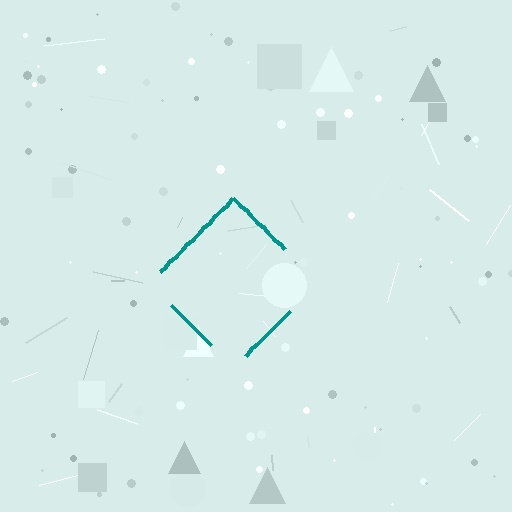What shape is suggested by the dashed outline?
The dashed outline suggests a diamond.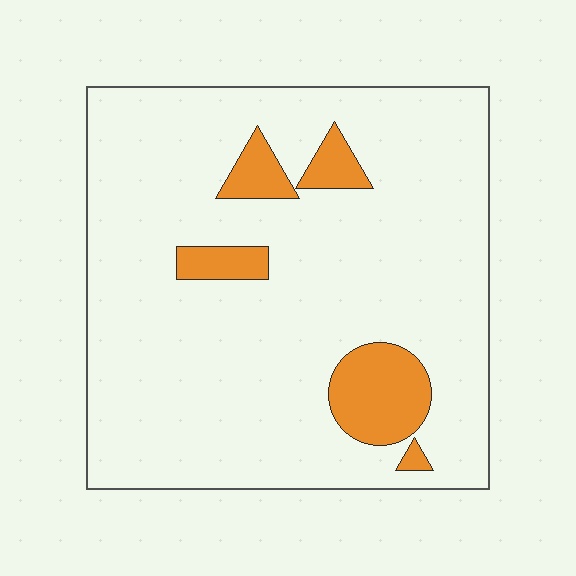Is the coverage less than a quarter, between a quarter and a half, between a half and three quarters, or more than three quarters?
Less than a quarter.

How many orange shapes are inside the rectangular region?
5.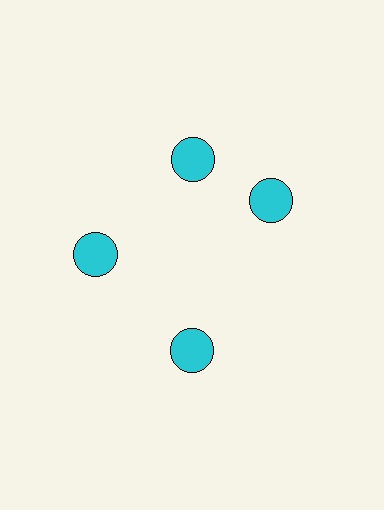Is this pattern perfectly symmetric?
No. The 4 cyan circles are arranged in a ring, but one element near the 3 o'clock position is rotated out of alignment along the ring, breaking the 4-fold rotational symmetry.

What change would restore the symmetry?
The symmetry would be restored by rotating it back into even spacing with its neighbors so that all 4 circles sit at equal angles and equal distance from the center.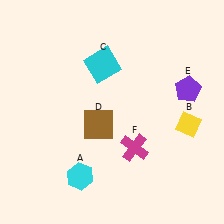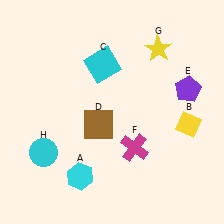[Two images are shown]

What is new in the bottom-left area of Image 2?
A cyan circle (H) was added in the bottom-left area of Image 2.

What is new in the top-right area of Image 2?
A yellow star (G) was added in the top-right area of Image 2.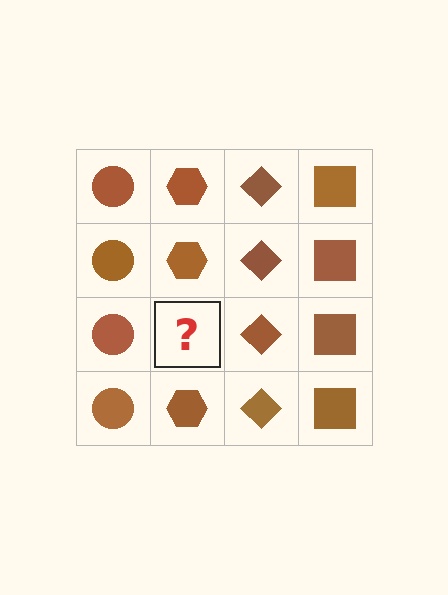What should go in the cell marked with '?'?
The missing cell should contain a brown hexagon.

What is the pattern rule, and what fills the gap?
The rule is that each column has a consistent shape. The gap should be filled with a brown hexagon.